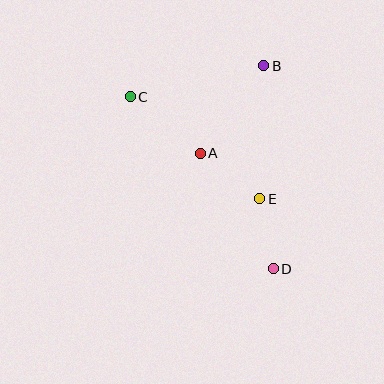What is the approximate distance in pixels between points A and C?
The distance between A and C is approximately 90 pixels.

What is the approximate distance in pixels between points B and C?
The distance between B and C is approximately 137 pixels.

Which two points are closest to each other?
Points D and E are closest to each other.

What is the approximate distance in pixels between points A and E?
The distance between A and E is approximately 75 pixels.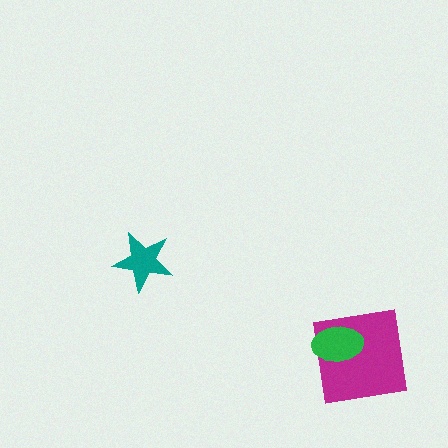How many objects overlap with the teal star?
0 objects overlap with the teal star.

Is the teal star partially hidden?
No, no other shape covers it.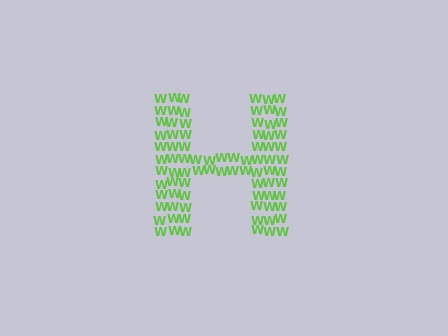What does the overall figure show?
The overall figure shows the letter H.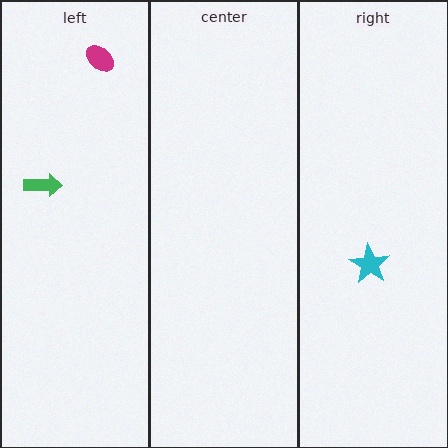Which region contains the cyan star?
The right region.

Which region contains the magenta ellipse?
The left region.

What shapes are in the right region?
The cyan star.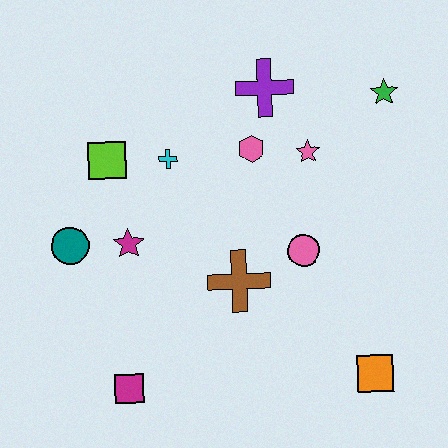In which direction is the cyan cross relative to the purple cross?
The cyan cross is to the left of the purple cross.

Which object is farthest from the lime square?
The orange square is farthest from the lime square.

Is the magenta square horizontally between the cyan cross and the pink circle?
No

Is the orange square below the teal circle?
Yes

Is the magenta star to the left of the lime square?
No